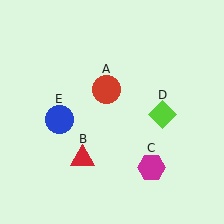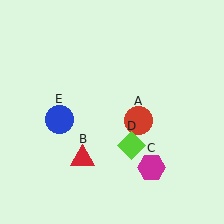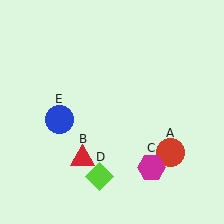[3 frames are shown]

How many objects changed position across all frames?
2 objects changed position: red circle (object A), lime diamond (object D).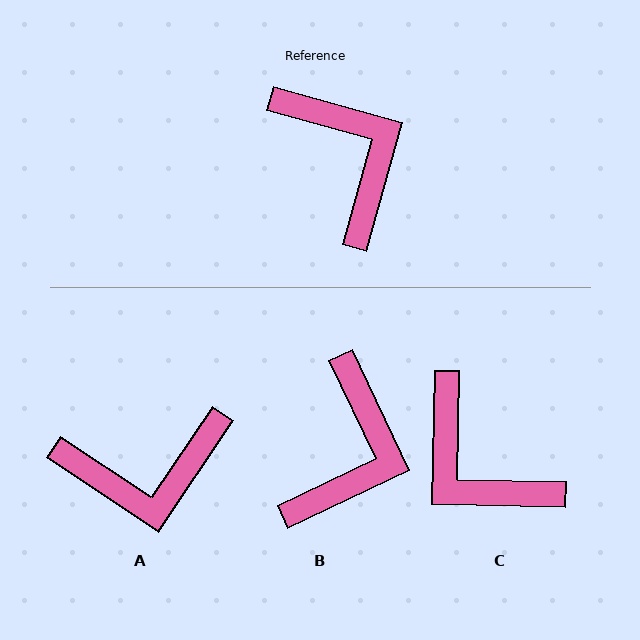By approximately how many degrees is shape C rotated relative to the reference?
Approximately 166 degrees clockwise.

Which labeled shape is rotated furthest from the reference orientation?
C, about 166 degrees away.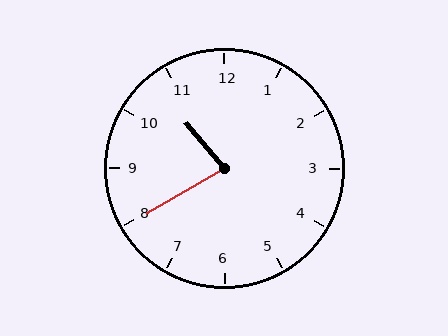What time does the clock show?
10:40.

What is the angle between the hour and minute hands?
Approximately 80 degrees.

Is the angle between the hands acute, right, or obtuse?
It is acute.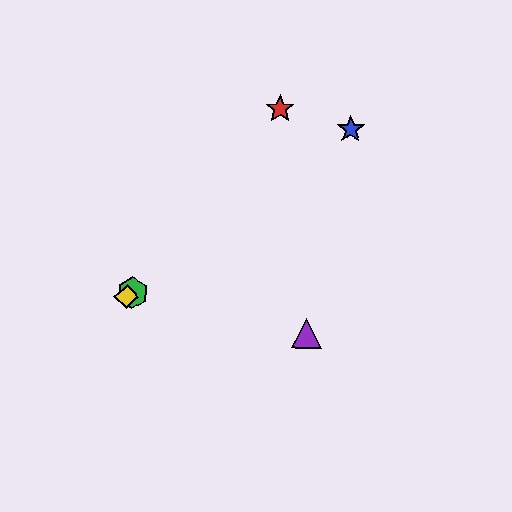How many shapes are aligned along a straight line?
3 shapes (the blue star, the green hexagon, the yellow diamond) are aligned along a straight line.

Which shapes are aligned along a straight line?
The blue star, the green hexagon, the yellow diamond are aligned along a straight line.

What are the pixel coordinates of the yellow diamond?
The yellow diamond is at (127, 297).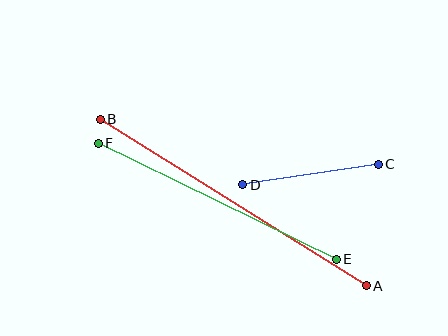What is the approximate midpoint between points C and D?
The midpoint is at approximately (310, 175) pixels.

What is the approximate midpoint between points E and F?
The midpoint is at approximately (217, 201) pixels.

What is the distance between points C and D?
The distance is approximately 137 pixels.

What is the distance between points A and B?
The distance is approximately 314 pixels.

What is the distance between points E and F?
The distance is approximately 264 pixels.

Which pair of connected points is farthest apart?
Points A and B are farthest apart.